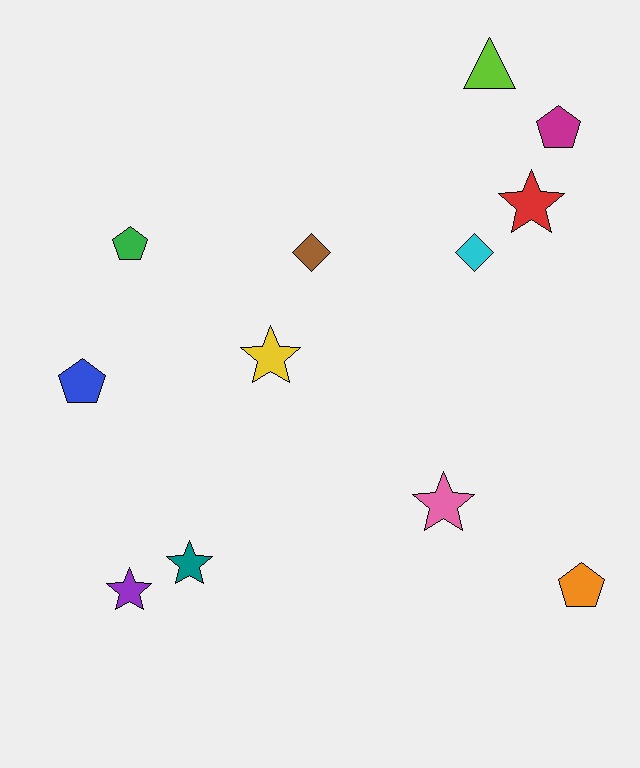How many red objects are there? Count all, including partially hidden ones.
There is 1 red object.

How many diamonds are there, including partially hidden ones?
There are 2 diamonds.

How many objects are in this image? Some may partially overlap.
There are 12 objects.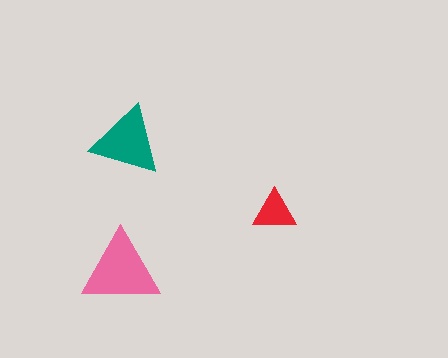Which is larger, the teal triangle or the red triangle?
The teal one.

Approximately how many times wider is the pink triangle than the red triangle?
About 2 times wider.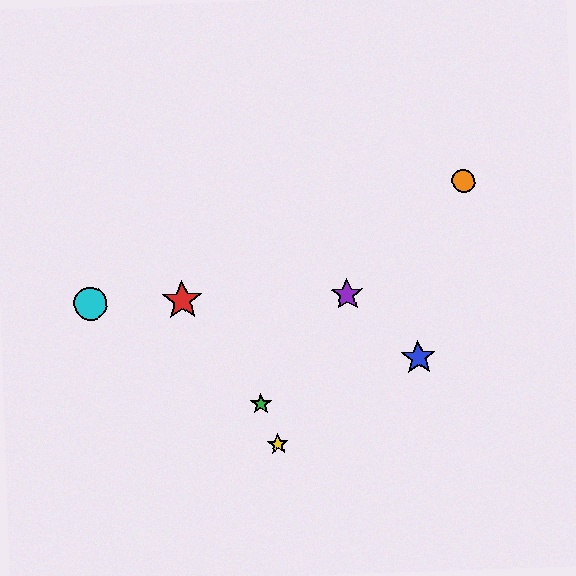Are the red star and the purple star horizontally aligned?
Yes, both are at y≈300.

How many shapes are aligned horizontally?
3 shapes (the red star, the purple star, the cyan circle) are aligned horizontally.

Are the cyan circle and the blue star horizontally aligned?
No, the cyan circle is at y≈303 and the blue star is at y≈358.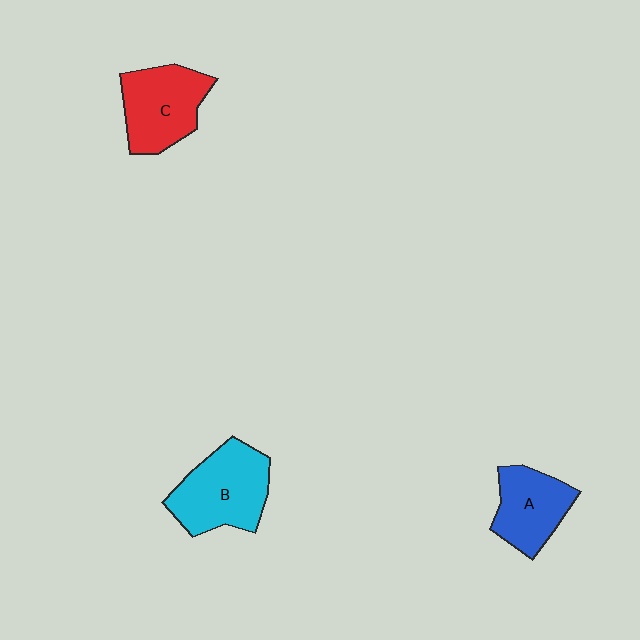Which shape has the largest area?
Shape B (cyan).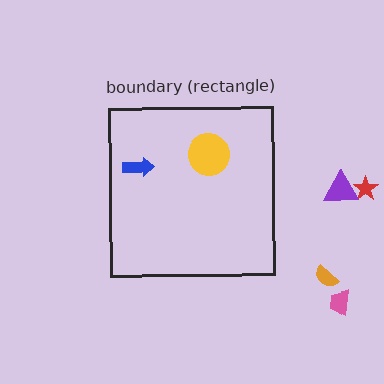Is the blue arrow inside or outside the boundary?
Inside.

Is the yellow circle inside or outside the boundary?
Inside.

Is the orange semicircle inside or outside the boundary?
Outside.